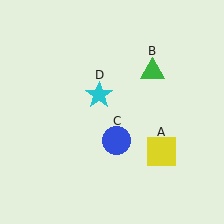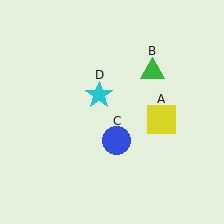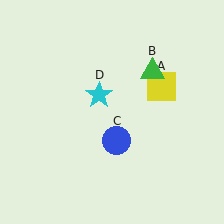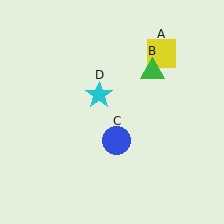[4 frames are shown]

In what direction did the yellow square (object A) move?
The yellow square (object A) moved up.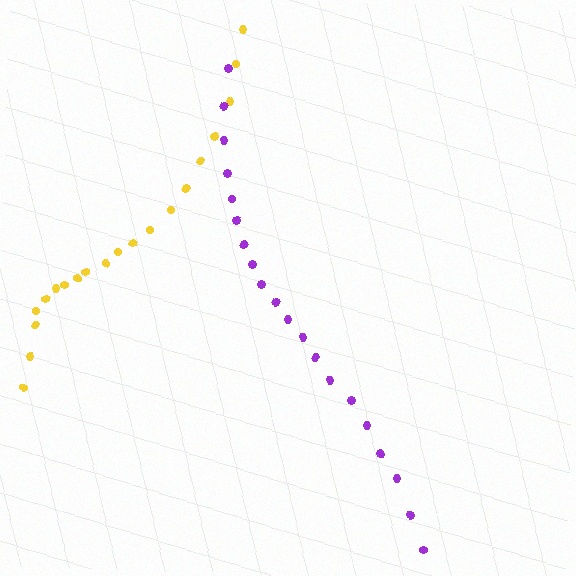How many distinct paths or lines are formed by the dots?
There are 2 distinct paths.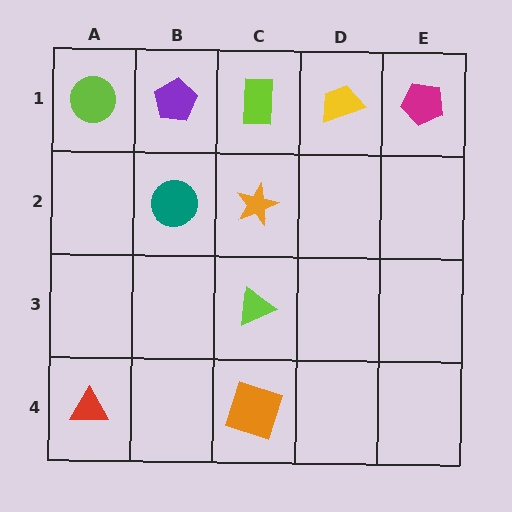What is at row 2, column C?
An orange star.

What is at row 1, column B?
A purple pentagon.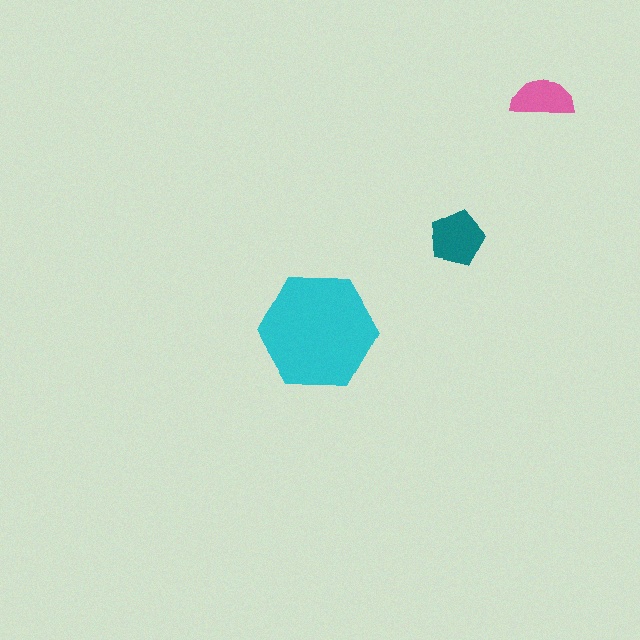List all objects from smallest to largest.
The pink semicircle, the teal pentagon, the cyan hexagon.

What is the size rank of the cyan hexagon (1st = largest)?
1st.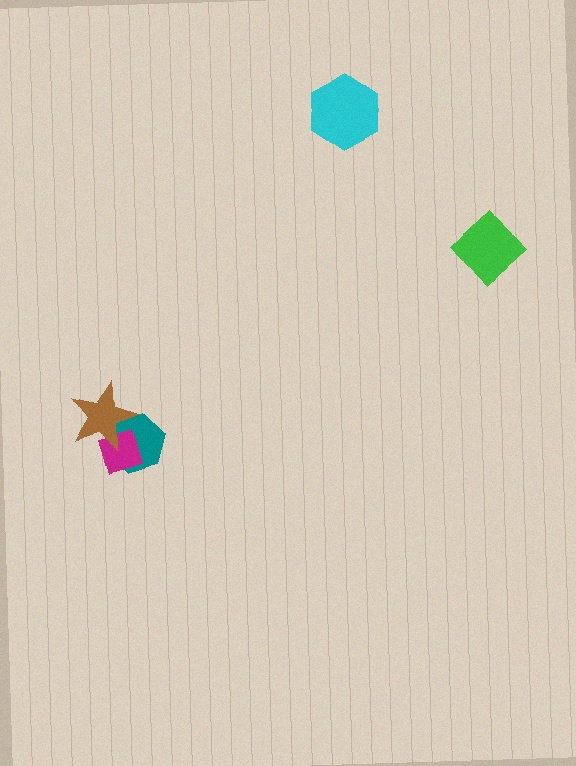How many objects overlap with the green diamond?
0 objects overlap with the green diamond.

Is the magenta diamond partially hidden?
Yes, it is partially covered by another shape.